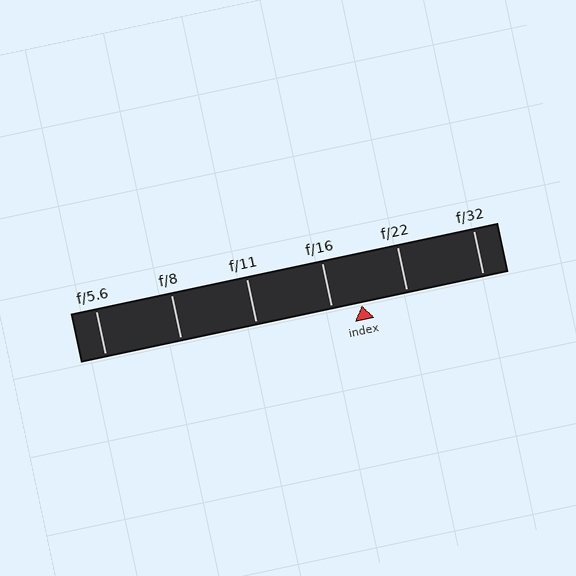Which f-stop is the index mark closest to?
The index mark is closest to f/16.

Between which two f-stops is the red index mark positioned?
The index mark is between f/16 and f/22.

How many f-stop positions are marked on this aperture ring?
There are 6 f-stop positions marked.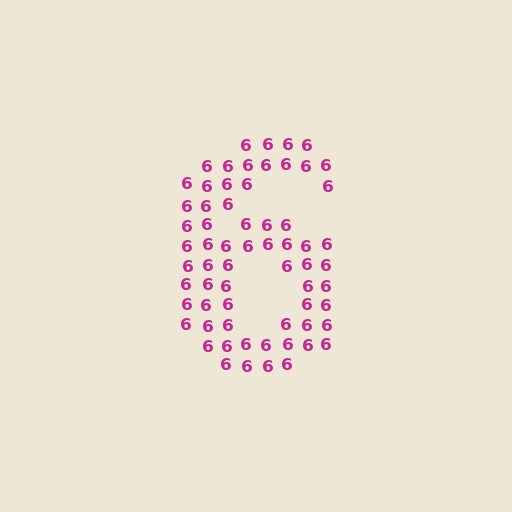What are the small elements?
The small elements are digit 6's.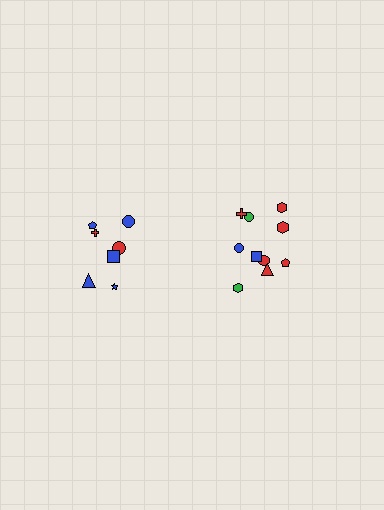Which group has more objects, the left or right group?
The right group.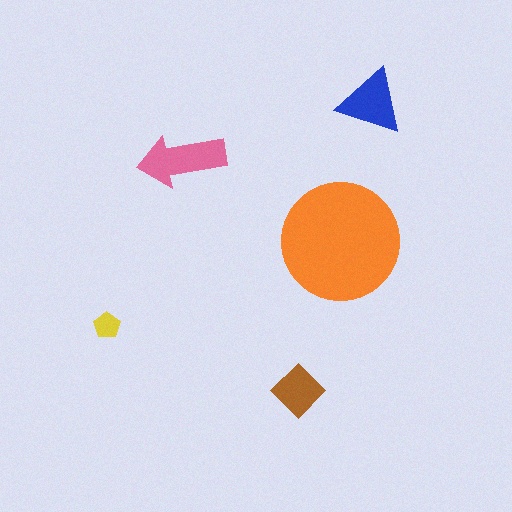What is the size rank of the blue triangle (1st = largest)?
3rd.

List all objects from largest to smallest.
The orange circle, the pink arrow, the blue triangle, the brown diamond, the yellow pentagon.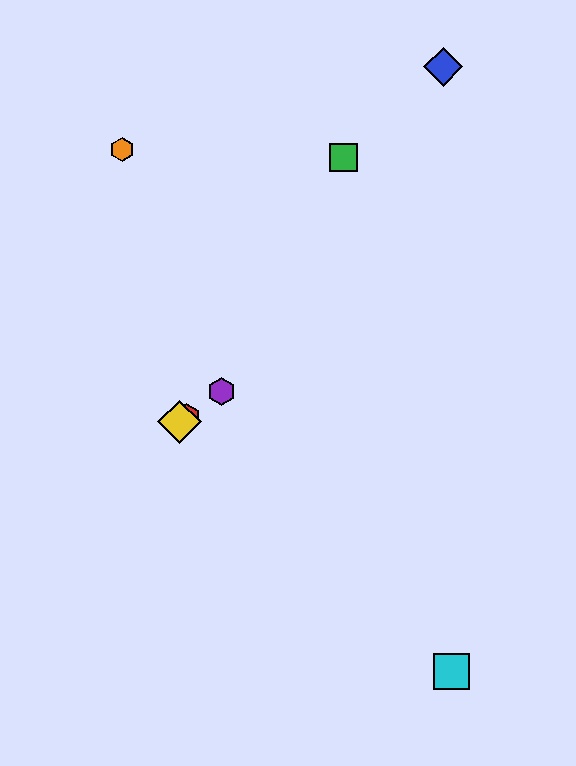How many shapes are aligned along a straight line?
3 shapes (the red hexagon, the yellow diamond, the purple hexagon) are aligned along a straight line.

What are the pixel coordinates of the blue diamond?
The blue diamond is at (443, 67).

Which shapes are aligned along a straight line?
The red hexagon, the yellow diamond, the purple hexagon are aligned along a straight line.